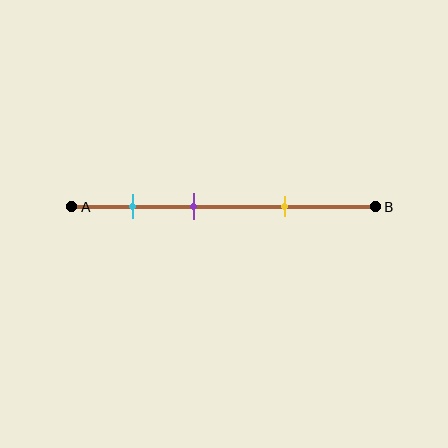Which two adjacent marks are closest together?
The cyan and purple marks are the closest adjacent pair.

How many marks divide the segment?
There are 3 marks dividing the segment.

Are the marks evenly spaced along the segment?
Yes, the marks are approximately evenly spaced.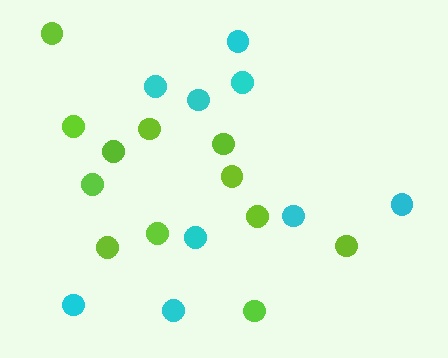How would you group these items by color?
There are 2 groups: one group of lime circles (12) and one group of cyan circles (9).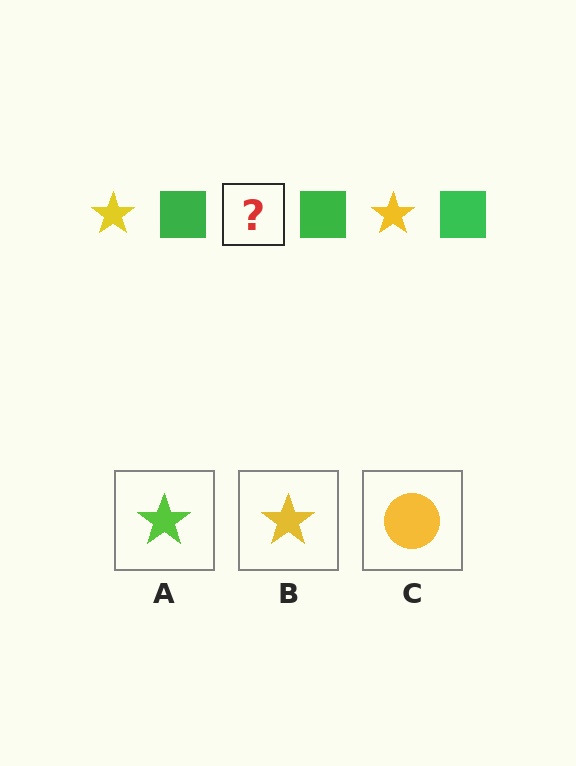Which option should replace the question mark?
Option B.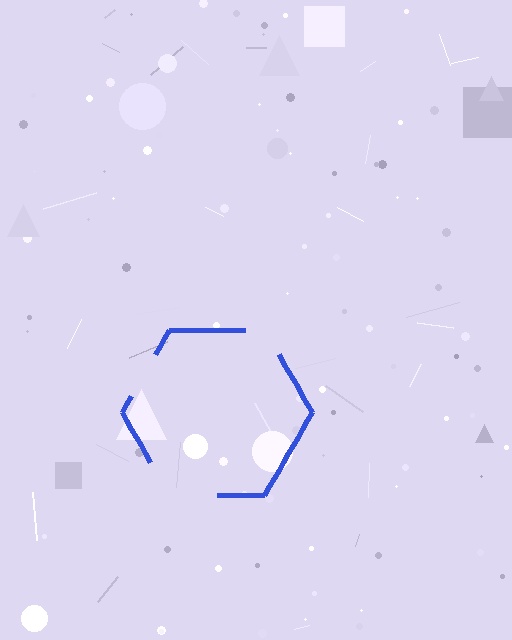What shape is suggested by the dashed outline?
The dashed outline suggests a hexagon.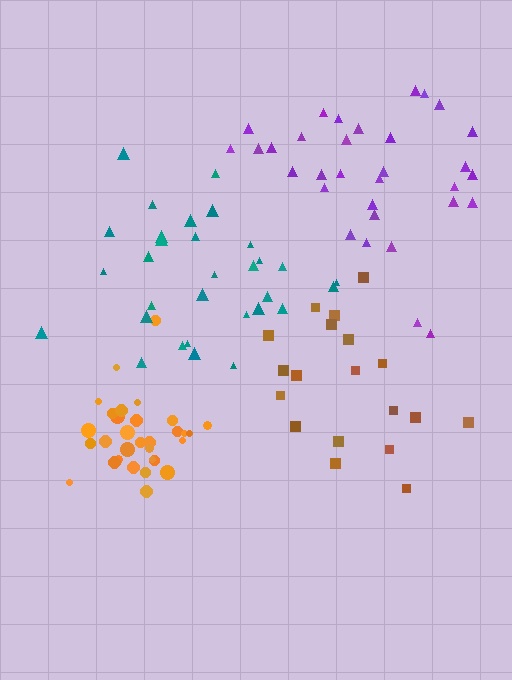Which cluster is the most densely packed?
Orange.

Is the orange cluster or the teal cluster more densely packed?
Orange.